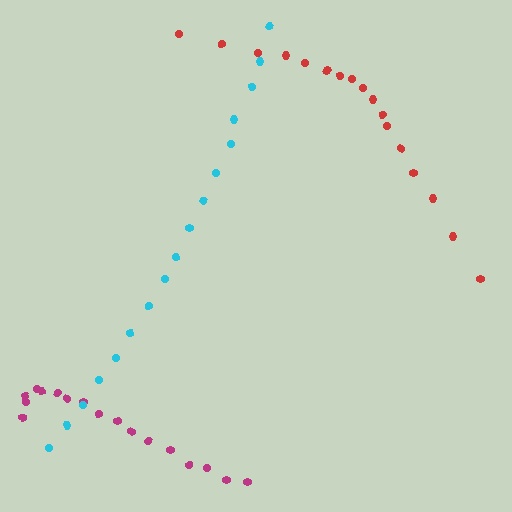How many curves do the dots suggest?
There are 3 distinct paths.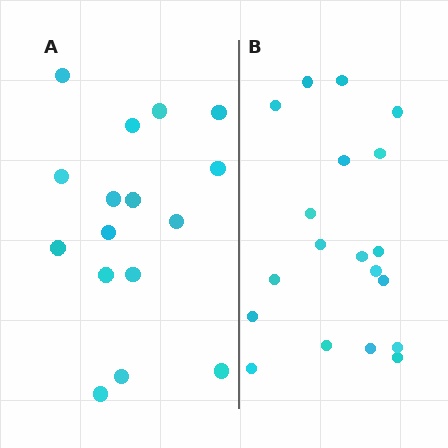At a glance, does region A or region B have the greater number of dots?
Region B (the right region) has more dots.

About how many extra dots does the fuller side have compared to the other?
Region B has just a few more — roughly 2 or 3 more dots than region A.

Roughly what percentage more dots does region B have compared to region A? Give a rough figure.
About 20% more.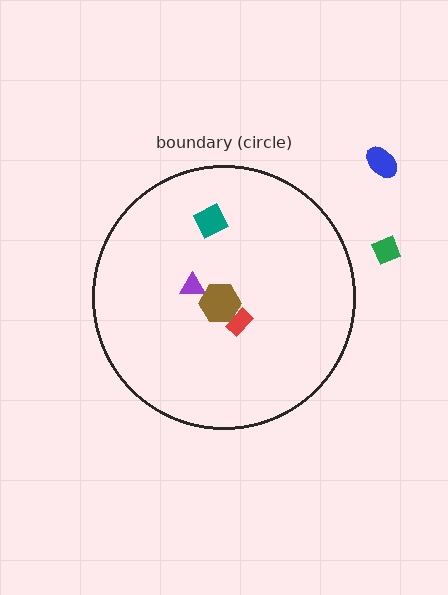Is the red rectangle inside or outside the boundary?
Inside.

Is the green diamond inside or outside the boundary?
Outside.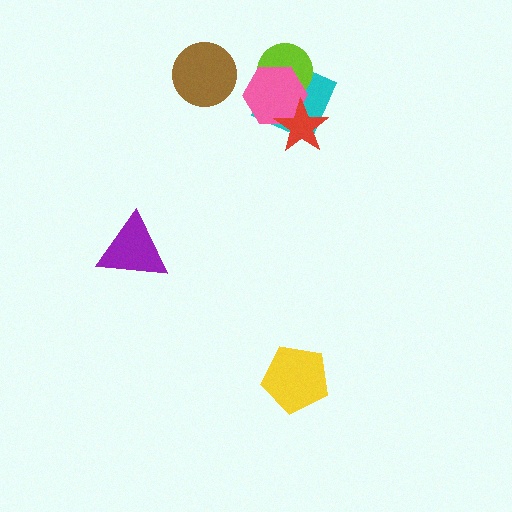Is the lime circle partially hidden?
Yes, it is partially covered by another shape.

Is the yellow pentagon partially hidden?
No, no other shape covers it.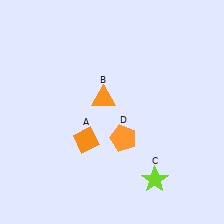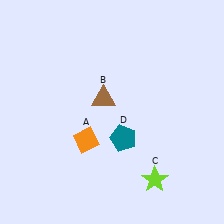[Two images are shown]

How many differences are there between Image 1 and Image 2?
There are 2 differences between the two images.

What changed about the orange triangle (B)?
In Image 1, B is orange. In Image 2, it changed to brown.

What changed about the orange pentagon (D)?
In Image 1, D is orange. In Image 2, it changed to teal.